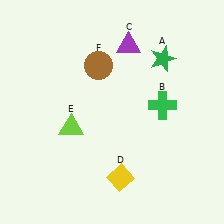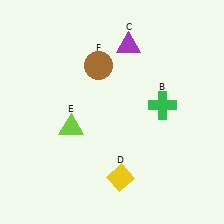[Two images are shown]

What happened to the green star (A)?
The green star (A) was removed in Image 2. It was in the top-right area of Image 1.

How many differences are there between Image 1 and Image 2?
There is 1 difference between the two images.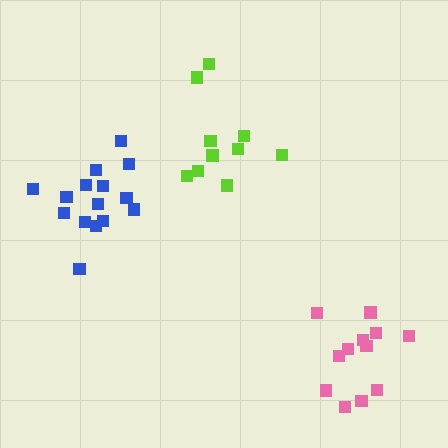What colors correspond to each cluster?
The clusters are colored: blue, pink, lime.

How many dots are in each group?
Group 1: 15 dots, Group 2: 12 dots, Group 3: 10 dots (37 total).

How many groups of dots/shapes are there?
There are 3 groups.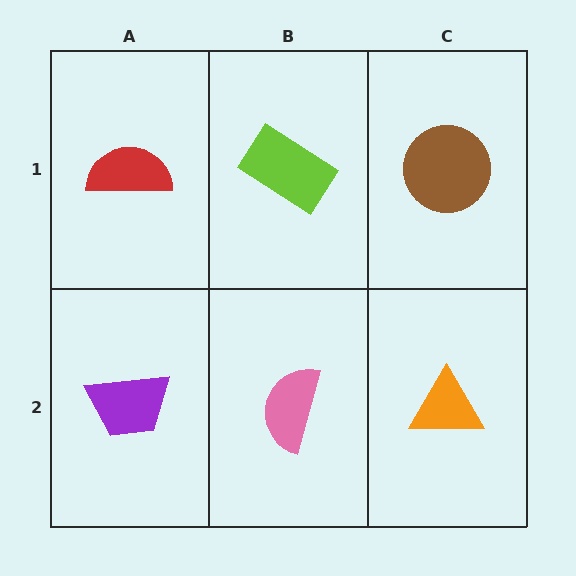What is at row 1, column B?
A lime rectangle.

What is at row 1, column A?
A red semicircle.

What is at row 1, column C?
A brown circle.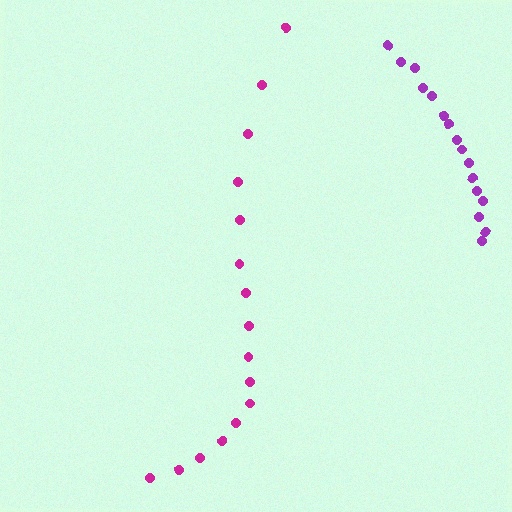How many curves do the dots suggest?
There are 2 distinct paths.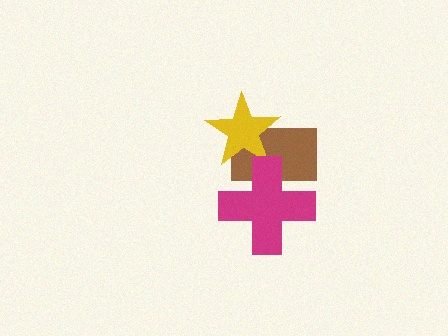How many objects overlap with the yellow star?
2 objects overlap with the yellow star.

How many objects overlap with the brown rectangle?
2 objects overlap with the brown rectangle.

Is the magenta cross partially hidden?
No, no other shape covers it.